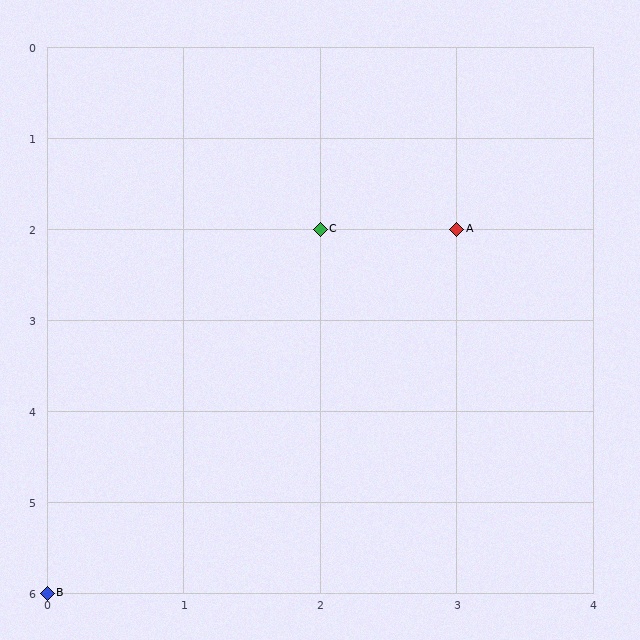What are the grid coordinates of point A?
Point A is at grid coordinates (3, 2).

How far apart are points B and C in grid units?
Points B and C are 2 columns and 4 rows apart (about 4.5 grid units diagonally).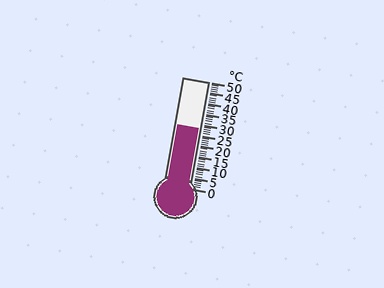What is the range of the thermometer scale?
The thermometer scale ranges from 0°C to 50°C.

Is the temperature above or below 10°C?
The temperature is above 10°C.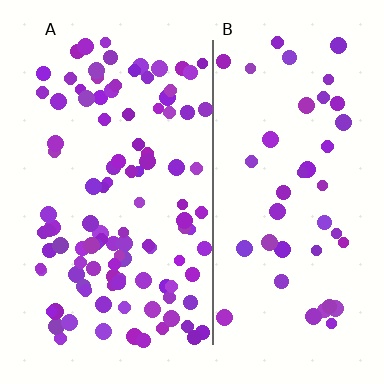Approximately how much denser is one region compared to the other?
Approximately 2.5× — region A over region B.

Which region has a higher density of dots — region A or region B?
A (the left).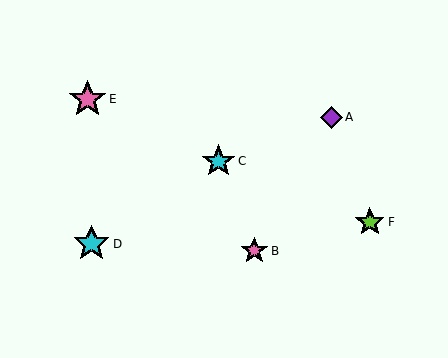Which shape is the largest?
The pink star (labeled E) is the largest.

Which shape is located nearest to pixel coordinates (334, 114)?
The purple diamond (labeled A) at (331, 117) is nearest to that location.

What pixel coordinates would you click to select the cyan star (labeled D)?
Click at (91, 244) to select the cyan star D.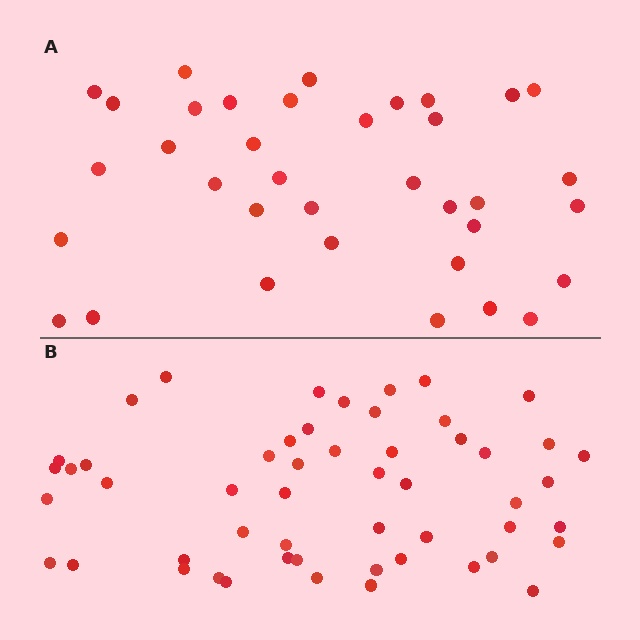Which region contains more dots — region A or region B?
Region B (the bottom region) has more dots.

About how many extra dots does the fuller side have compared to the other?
Region B has approximately 15 more dots than region A.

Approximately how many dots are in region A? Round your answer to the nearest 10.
About 40 dots. (The exact count is 36, which rounds to 40.)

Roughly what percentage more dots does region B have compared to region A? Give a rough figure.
About 45% more.